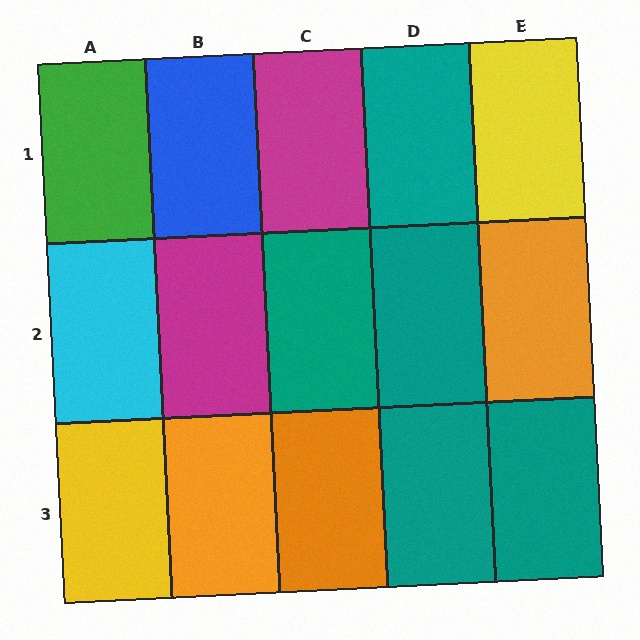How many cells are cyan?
1 cell is cyan.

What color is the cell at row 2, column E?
Orange.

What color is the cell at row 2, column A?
Cyan.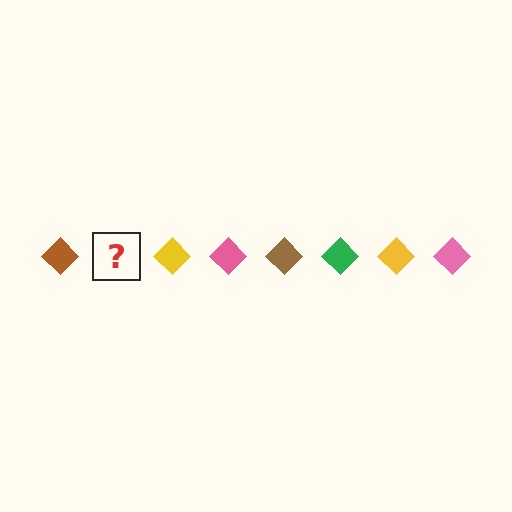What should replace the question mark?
The question mark should be replaced with a green diamond.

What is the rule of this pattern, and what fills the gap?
The rule is that the pattern cycles through brown, green, yellow, pink diamonds. The gap should be filled with a green diamond.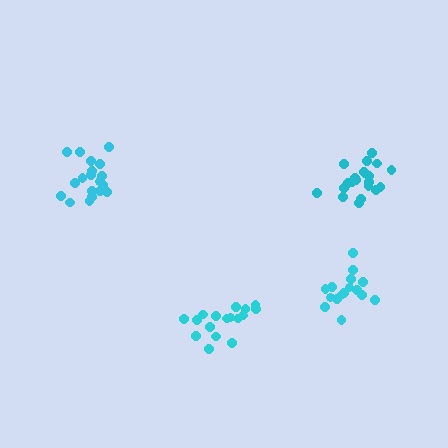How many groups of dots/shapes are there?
There are 4 groups.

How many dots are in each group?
Group 1: 16 dots, Group 2: 19 dots, Group 3: 17 dots, Group 4: 21 dots (73 total).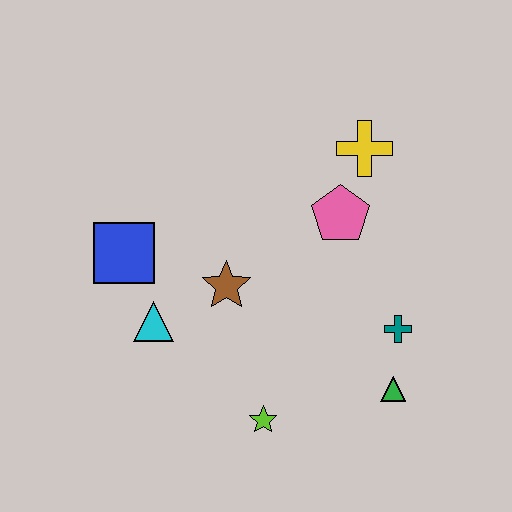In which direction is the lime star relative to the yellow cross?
The lime star is below the yellow cross.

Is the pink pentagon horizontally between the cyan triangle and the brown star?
No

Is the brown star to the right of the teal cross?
No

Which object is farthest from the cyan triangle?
The yellow cross is farthest from the cyan triangle.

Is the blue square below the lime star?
No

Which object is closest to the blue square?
The cyan triangle is closest to the blue square.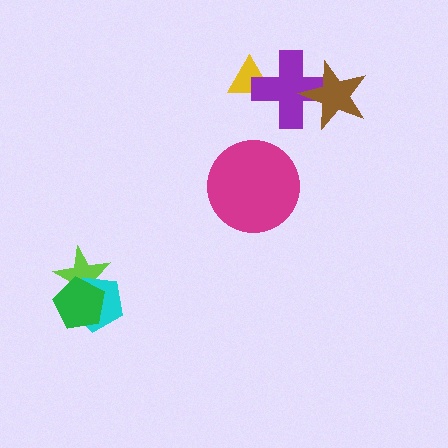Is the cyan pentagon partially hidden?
Yes, it is partially covered by another shape.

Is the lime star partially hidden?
Yes, it is partially covered by another shape.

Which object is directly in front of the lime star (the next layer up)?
The cyan pentagon is directly in front of the lime star.